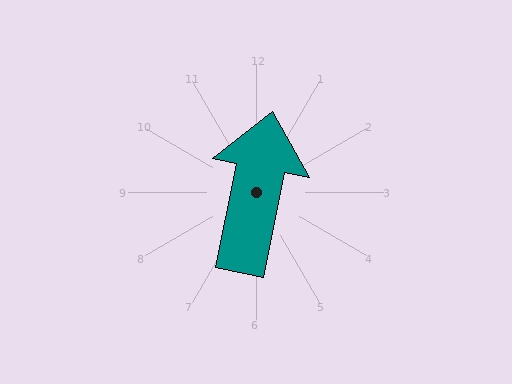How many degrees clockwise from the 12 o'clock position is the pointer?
Approximately 12 degrees.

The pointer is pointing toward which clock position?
Roughly 12 o'clock.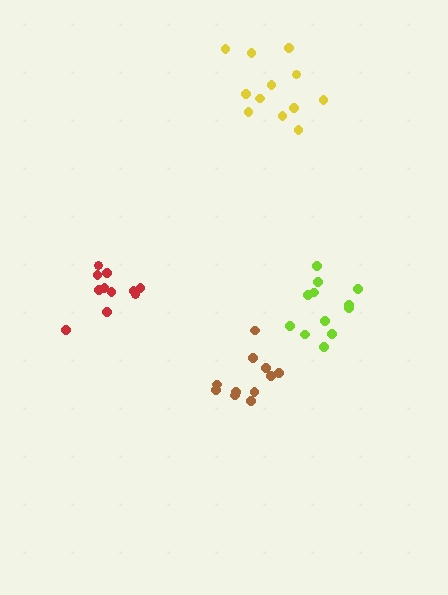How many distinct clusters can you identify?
There are 4 distinct clusters.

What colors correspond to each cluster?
The clusters are colored: brown, yellow, red, lime.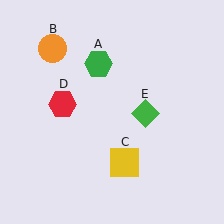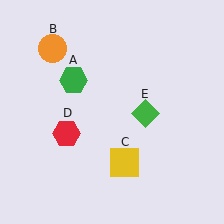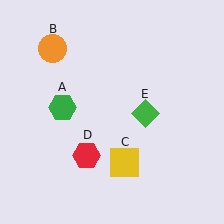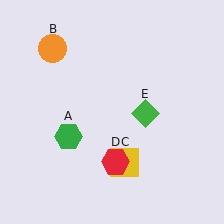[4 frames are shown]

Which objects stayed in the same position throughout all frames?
Orange circle (object B) and yellow square (object C) and green diamond (object E) remained stationary.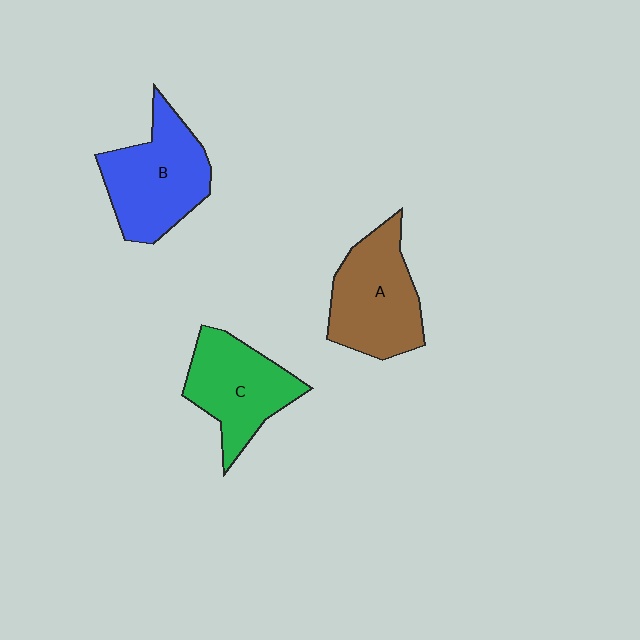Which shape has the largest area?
Shape B (blue).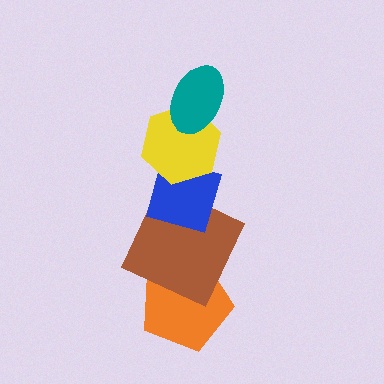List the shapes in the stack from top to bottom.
From top to bottom: the teal ellipse, the yellow hexagon, the blue diamond, the brown square, the orange pentagon.